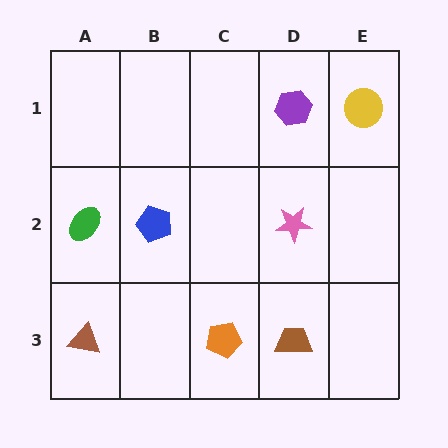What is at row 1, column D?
A purple hexagon.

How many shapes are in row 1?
2 shapes.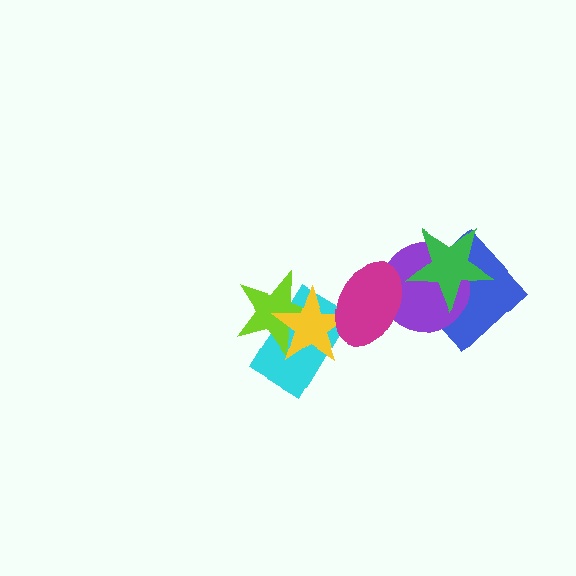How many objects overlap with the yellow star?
3 objects overlap with the yellow star.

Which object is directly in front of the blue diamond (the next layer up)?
The purple circle is directly in front of the blue diamond.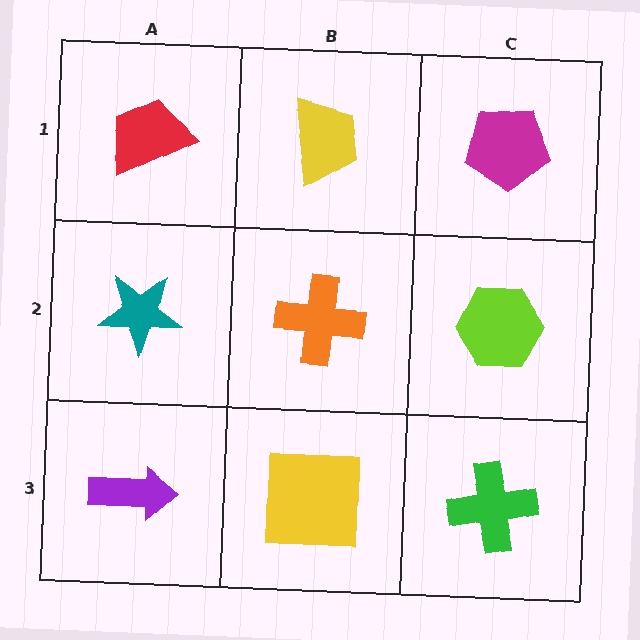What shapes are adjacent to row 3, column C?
A lime hexagon (row 2, column C), a yellow square (row 3, column B).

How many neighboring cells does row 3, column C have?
2.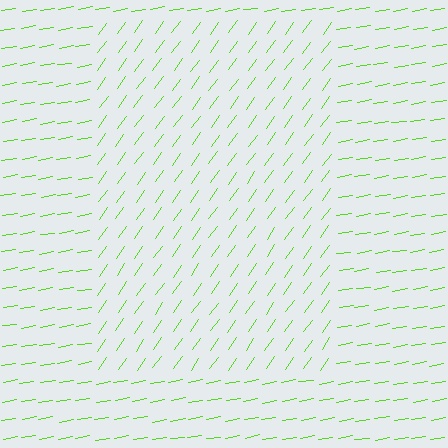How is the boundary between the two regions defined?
The boundary is defined purely by a change in line orientation (approximately 45 degrees difference). All lines are the same color and thickness.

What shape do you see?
I see a rectangle.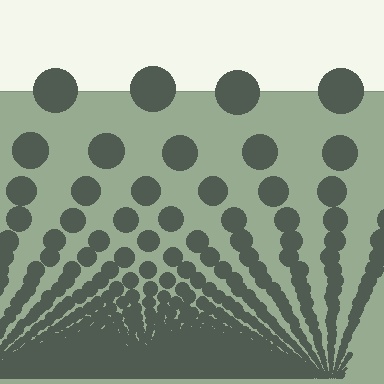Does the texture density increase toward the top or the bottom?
Density increases toward the bottom.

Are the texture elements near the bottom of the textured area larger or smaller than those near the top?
Smaller. The gradient is inverted — elements near the bottom are smaller and denser.